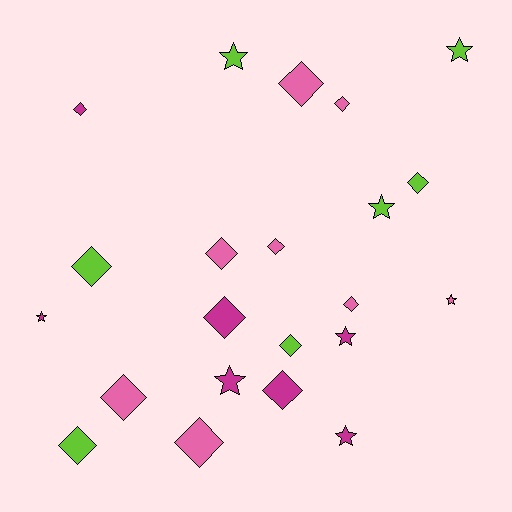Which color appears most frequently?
Pink, with 8 objects.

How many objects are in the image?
There are 22 objects.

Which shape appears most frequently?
Diamond, with 14 objects.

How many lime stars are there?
There are 3 lime stars.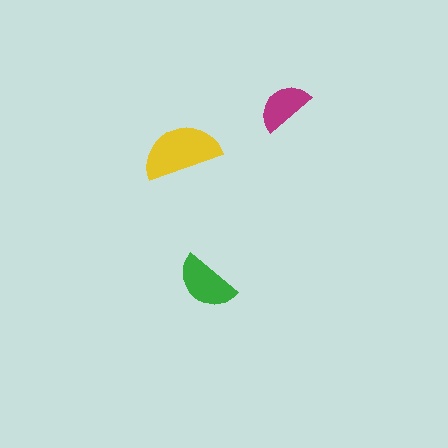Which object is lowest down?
The green semicircle is bottommost.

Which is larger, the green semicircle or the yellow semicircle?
The yellow one.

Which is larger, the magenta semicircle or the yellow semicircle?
The yellow one.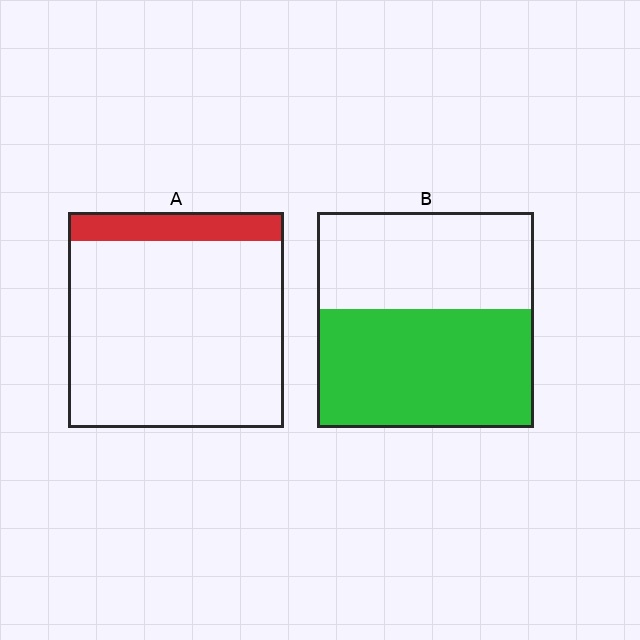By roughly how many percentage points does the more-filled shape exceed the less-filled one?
By roughly 40 percentage points (B over A).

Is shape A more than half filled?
No.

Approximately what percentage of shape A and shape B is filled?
A is approximately 15% and B is approximately 55%.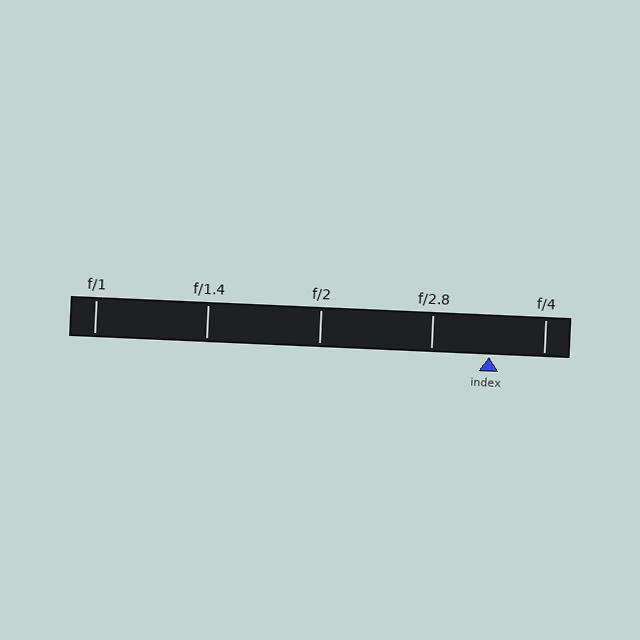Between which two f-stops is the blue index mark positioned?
The index mark is between f/2.8 and f/4.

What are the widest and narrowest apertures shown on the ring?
The widest aperture shown is f/1 and the narrowest is f/4.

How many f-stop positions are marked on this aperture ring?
There are 5 f-stop positions marked.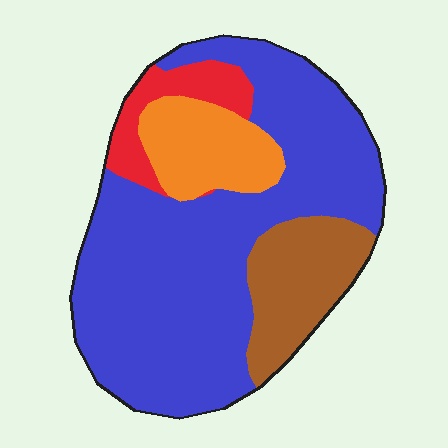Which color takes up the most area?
Blue, at roughly 65%.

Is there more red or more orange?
Orange.